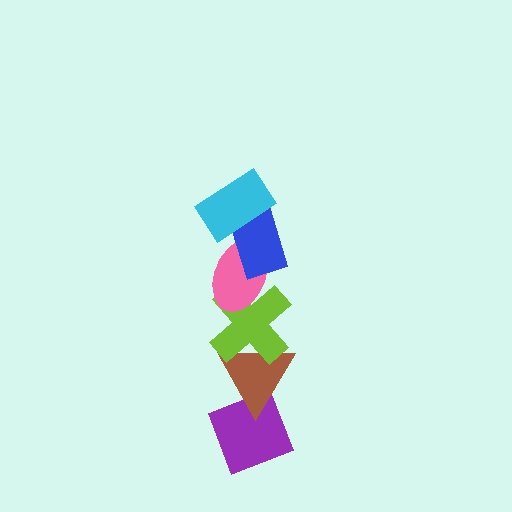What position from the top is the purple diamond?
The purple diamond is 6th from the top.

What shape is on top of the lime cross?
The pink ellipse is on top of the lime cross.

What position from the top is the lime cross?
The lime cross is 4th from the top.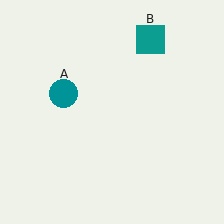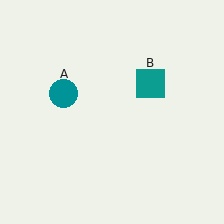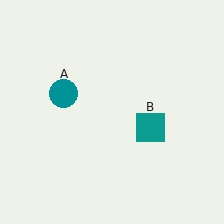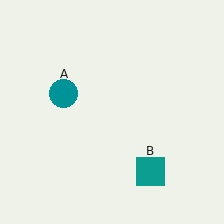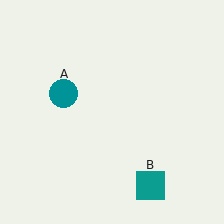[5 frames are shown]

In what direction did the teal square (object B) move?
The teal square (object B) moved down.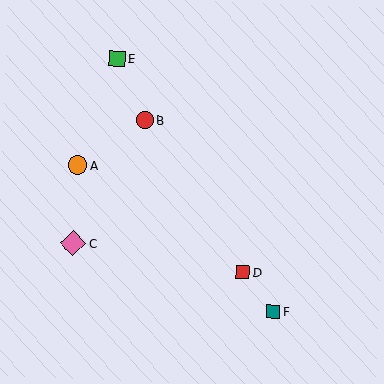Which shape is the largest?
The pink diamond (labeled C) is the largest.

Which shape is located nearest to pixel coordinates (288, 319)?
The teal square (labeled F) at (273, 312) is nearest to that location.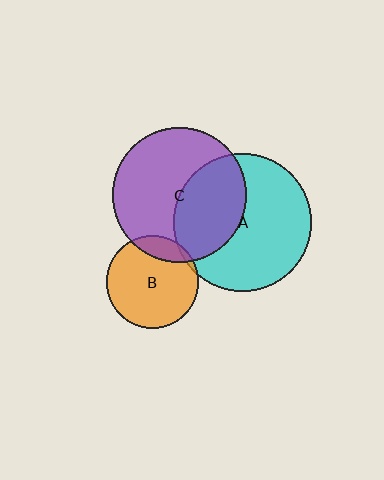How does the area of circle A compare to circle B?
Approximately 2.2 times.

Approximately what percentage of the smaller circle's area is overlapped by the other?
Approximately 5%.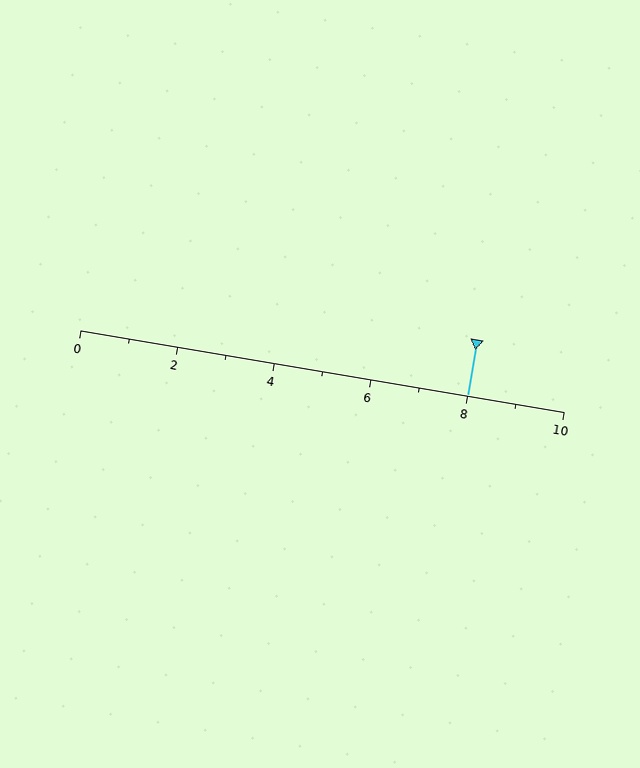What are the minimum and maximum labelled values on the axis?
The axis runs from 0 to 10.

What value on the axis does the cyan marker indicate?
The marker indicates approximately 8.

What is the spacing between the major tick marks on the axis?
The major ticks are spaced 2 apart.